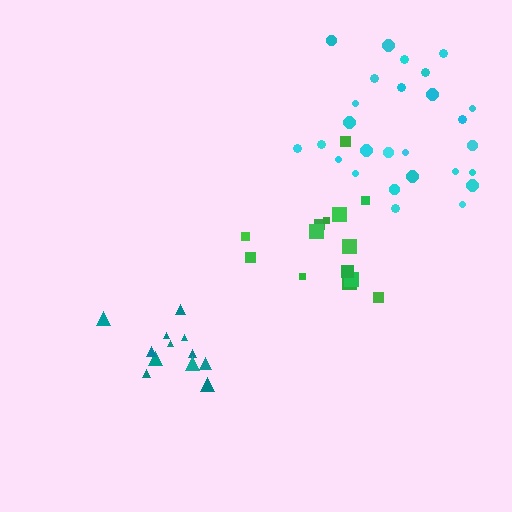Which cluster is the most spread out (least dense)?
Green.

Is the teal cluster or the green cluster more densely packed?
Teal.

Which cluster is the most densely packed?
Teal.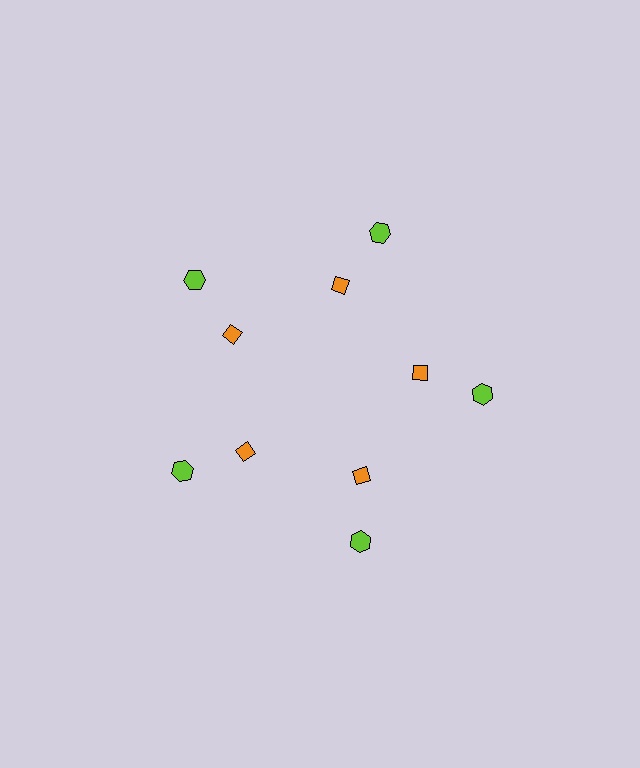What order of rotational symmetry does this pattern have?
This pattern has 5-fold rotational symmetry.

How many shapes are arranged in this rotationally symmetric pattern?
There are 10 shapes, arranged in 5 groups of 2.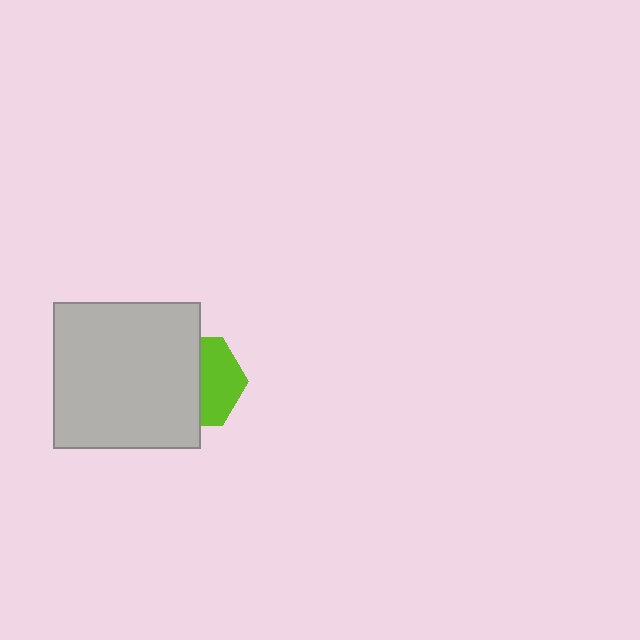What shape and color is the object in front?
The object in front is a light gray square.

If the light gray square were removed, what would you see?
You would see the complete lime hexagon.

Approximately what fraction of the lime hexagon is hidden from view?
Roughly 55% of the lime hexagon is hidden behind the light gray square.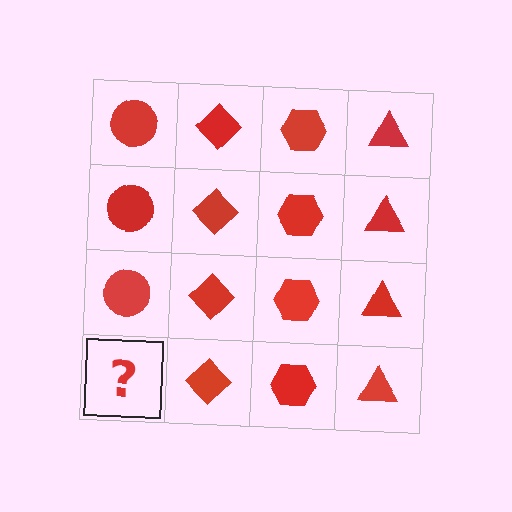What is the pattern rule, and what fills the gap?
The rule is that each column has a consistent shape. The gap should be filled with a red circle.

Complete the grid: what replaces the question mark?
The question mark should be replaced with a red circle.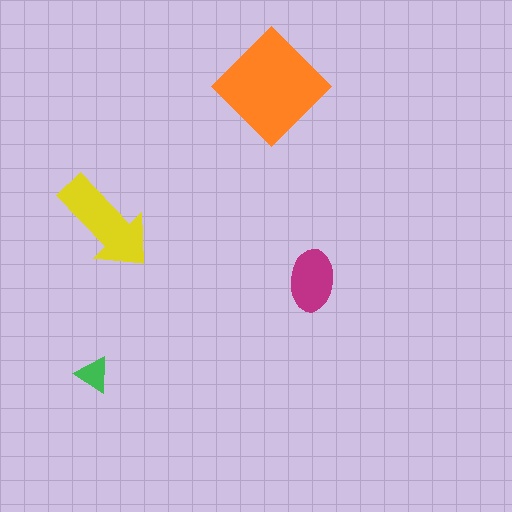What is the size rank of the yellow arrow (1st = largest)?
2nd.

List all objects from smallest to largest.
The green triangle, the magenta ellipse, the yellow arrow, the orange diamond.